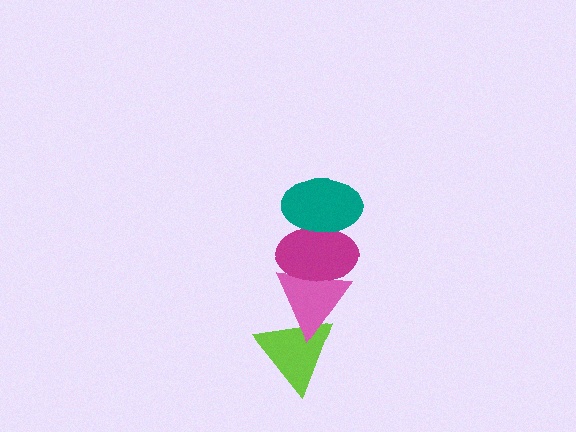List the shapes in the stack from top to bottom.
From top to bottom: the teal ellipse, the magenta ellipse, the pink triangle, the lime triangle.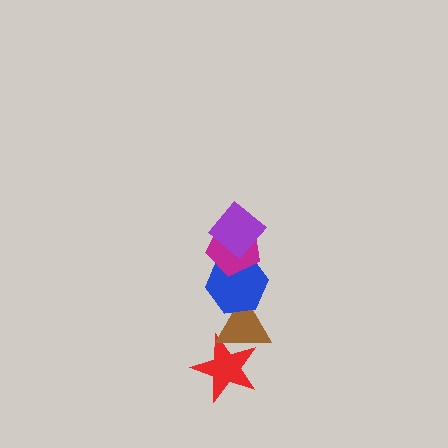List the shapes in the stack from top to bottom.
From top to bottom: the purple diamond, the magenta pentagon, the blue hexagon, the brown triangle, the red star.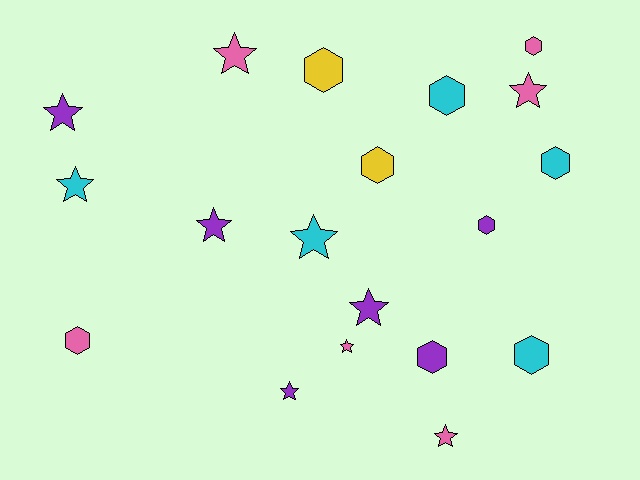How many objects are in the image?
There are 19 objects.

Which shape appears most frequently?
Star, with 10 objects.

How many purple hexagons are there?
There are 2 purple hexagons.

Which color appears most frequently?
Pink, with 6 objects.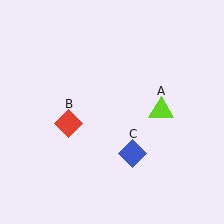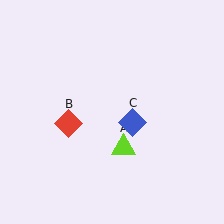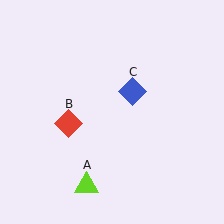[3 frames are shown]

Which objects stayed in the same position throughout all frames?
Red diamond (object B) remained stationary.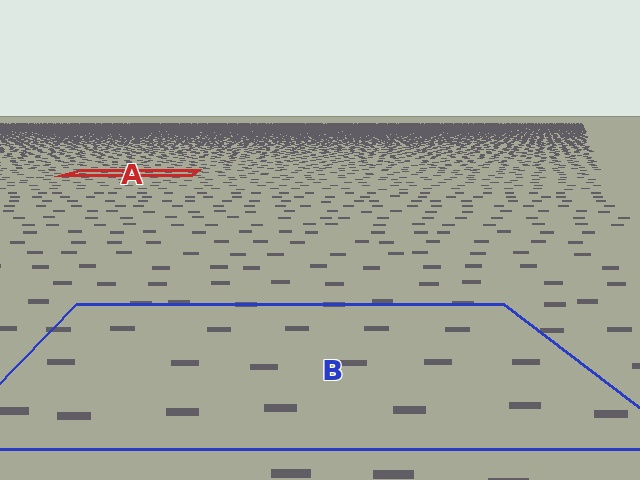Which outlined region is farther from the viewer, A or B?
Region A is farther from the viewer — the texture elements inside it appear smaller and more densely packed.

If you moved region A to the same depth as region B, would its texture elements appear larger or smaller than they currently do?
They would appear larger. At a closer depth, the same texture elements are projected at a bigger on-screen size.